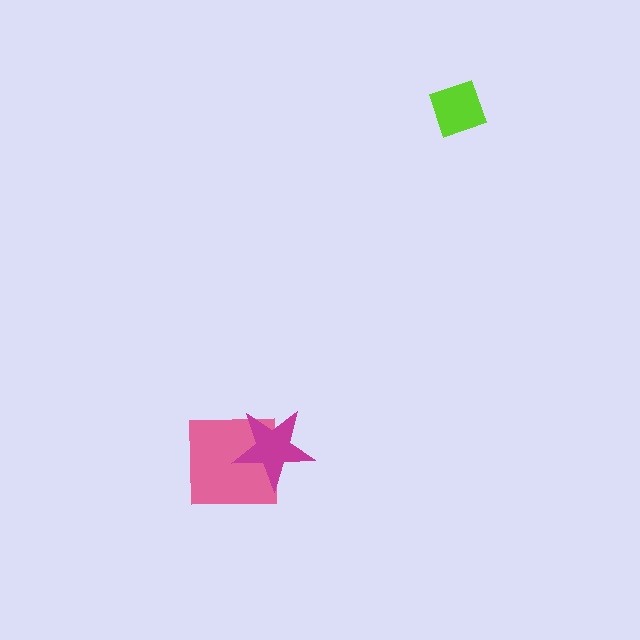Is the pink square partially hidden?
Yes, it is partially covered by another shape.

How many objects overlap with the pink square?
1 object overlaps with the pink square.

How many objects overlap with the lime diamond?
0 objects overlap with the lime diamond.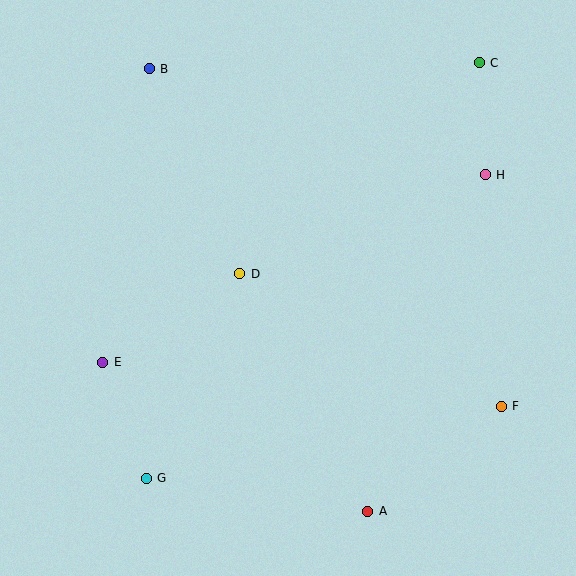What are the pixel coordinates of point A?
Point A is at (368, 511).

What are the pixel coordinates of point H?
Point H is at (485, 175).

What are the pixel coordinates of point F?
Point F is at (501, 406).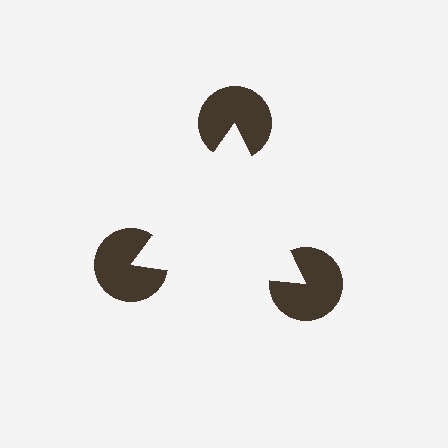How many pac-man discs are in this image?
There are 3 — one at each vertex of the illusory triangle.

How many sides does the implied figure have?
3 sides.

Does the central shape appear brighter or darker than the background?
It typically appears slightly brighter than the background, even though no actual brightness change is drawn.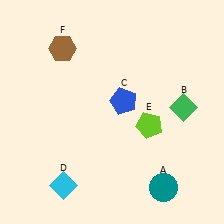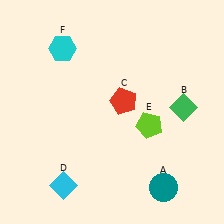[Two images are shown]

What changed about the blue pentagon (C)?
In Image 1, C is blue. In Image 2, it changed to red.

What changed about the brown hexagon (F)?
In Image 1, F is brown. In Image 2, it changed to cyan.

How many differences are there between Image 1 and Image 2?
There are 2 differences between the two images.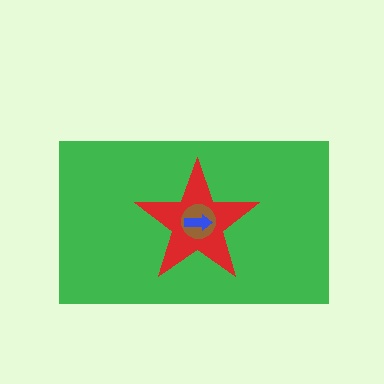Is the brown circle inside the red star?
Yes.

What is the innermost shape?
The blue arrow.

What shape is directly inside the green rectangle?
The red star.